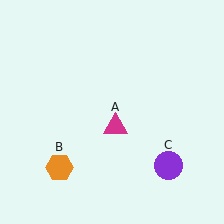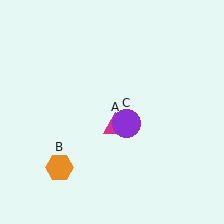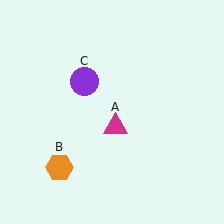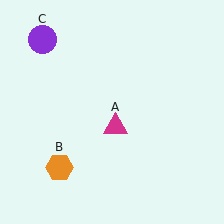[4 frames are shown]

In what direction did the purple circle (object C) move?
The purple circle (object C) moved up and to the left.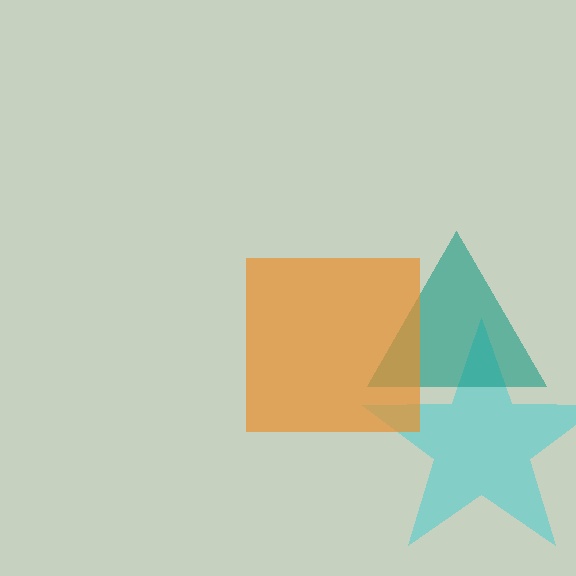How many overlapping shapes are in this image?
There are 3 overlapping shapes in the image.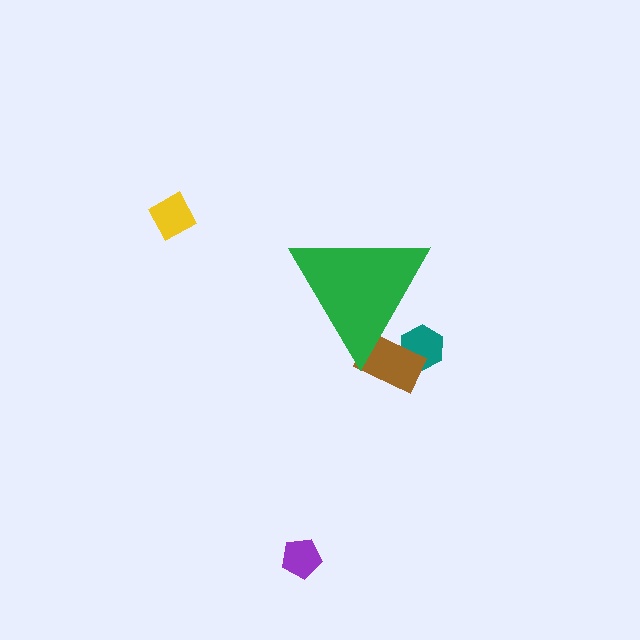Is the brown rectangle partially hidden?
Yes, the brown rectangle is partially hidden behind the green triangle.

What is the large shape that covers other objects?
A green triangle.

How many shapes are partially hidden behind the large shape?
2 shapes are partially hidden.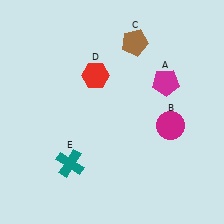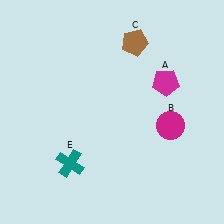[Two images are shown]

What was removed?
The red hexagon (D) was removed in Image 2.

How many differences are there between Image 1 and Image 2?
There is 1 difference between the two images.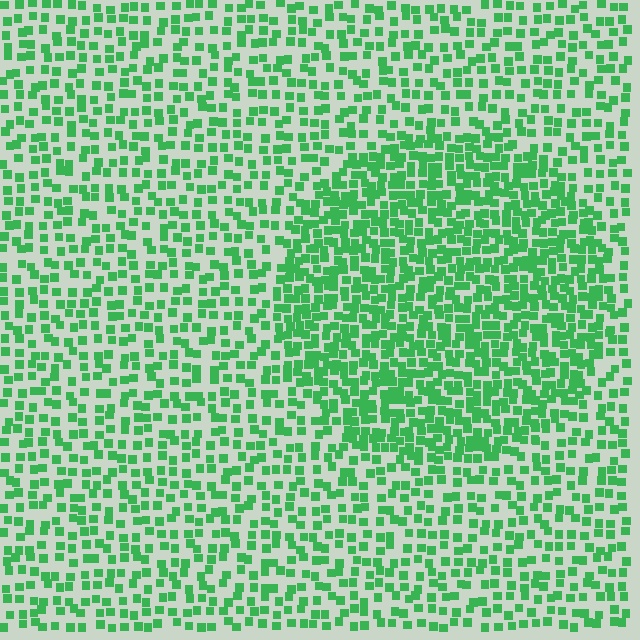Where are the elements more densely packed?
The elements are more densely packed inside the circle boundary.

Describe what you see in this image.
The image contains small green elements arranged at two different densities. A circle-shaped region is visible where the elements are more densely packed than the surrounding area.